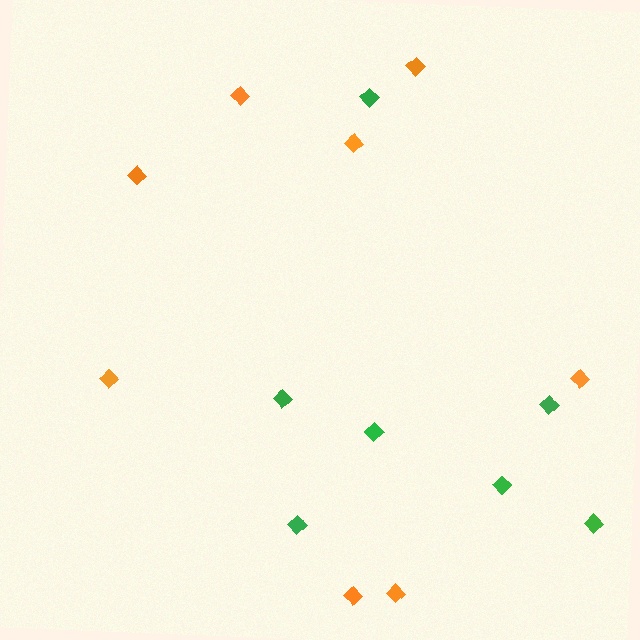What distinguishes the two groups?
There are 2 groups: one group of orange diamonds (8) and one group of green diamonds (7).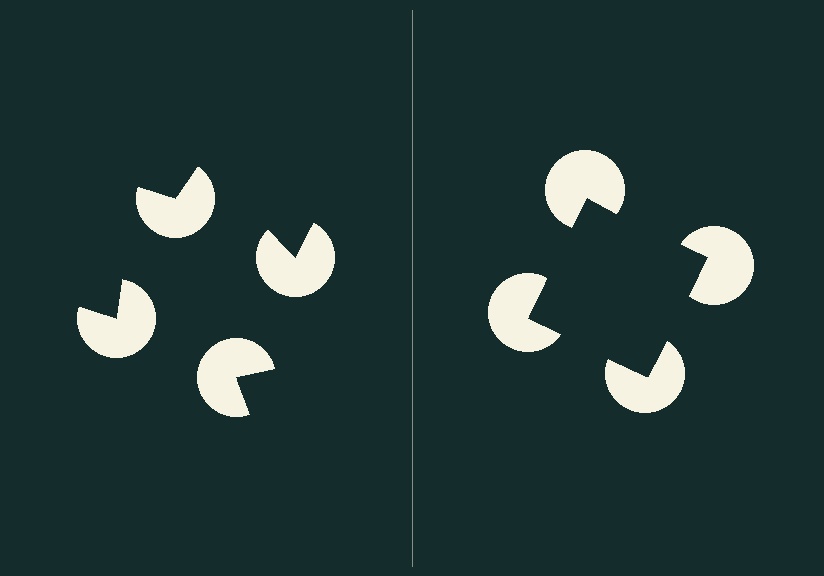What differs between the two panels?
The pac-man discs are positioned identically on both sides; only the wedge orientations differ. On the right they align to a square; on the left they are misaligned.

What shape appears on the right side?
An illusory square.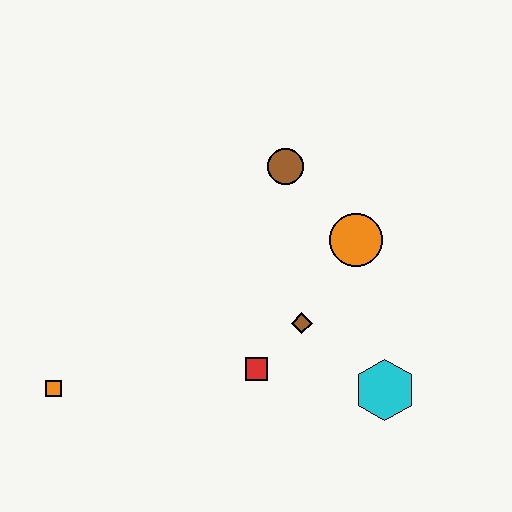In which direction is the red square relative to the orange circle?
The red square is below the orange circle.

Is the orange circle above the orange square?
Yes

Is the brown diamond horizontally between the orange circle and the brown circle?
Yes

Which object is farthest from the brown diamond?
The orange square is farthest from the brown diamond.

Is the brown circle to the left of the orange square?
No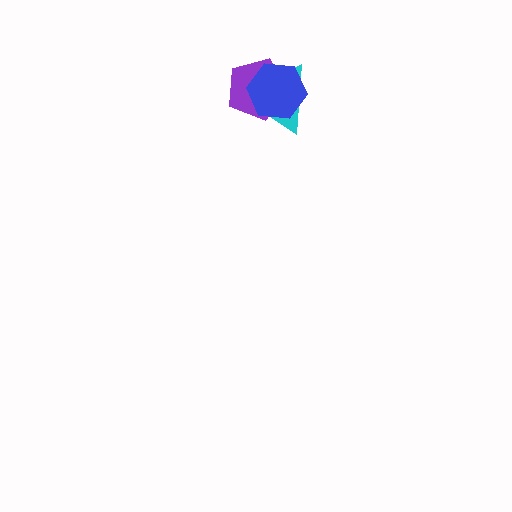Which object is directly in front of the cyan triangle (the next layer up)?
The purple pentagon is directly in front of the cyan triangle.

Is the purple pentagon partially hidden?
Yes, it is partially covered by another shape.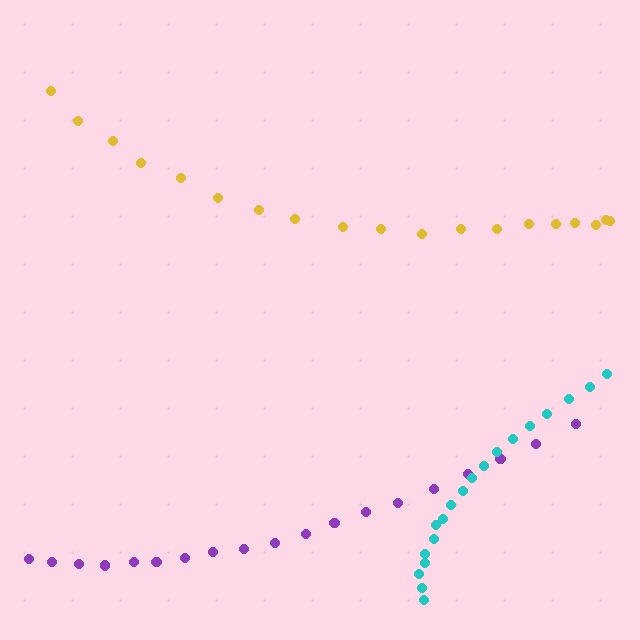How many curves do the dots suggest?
There are 3 distinct paths.